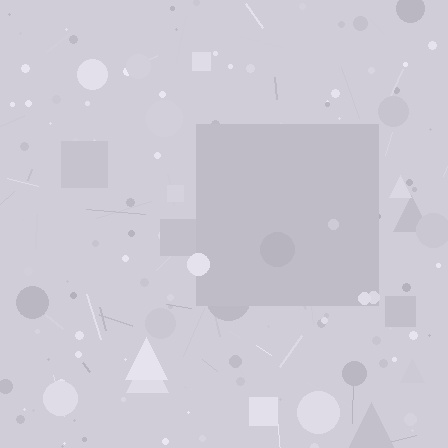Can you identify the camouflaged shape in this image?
The camouflaged shape is a square.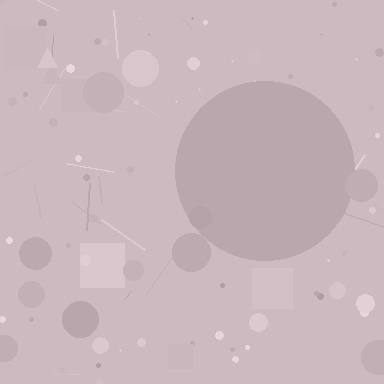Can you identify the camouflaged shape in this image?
The camouflaged shape is a circle.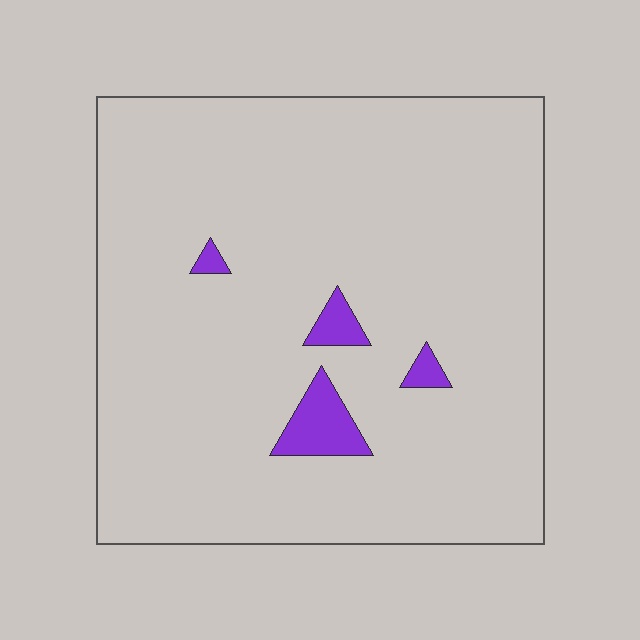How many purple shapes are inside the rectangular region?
4.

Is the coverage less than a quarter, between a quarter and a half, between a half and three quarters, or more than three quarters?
Less than a quarter.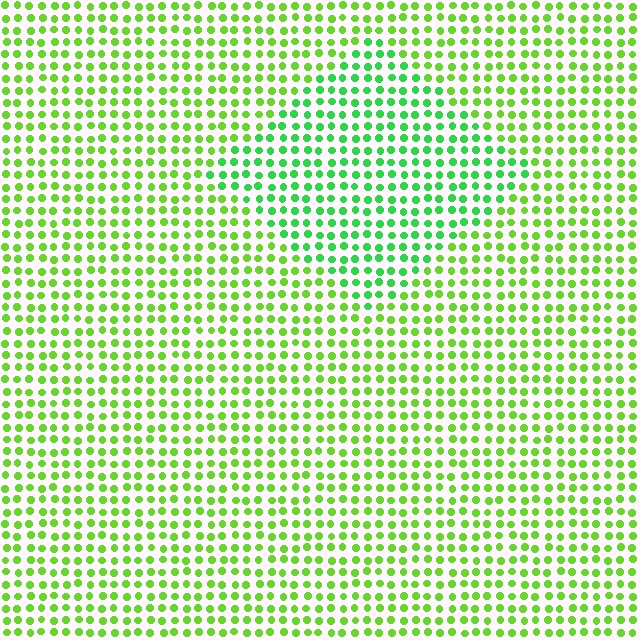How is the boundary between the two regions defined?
The boundary is defined purely by a slight shift in hue (about 30 degrees). Spacing, size, and orientation are identical on both sides.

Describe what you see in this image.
The image is filled with small lime elements in a uniform arrangement. A diamond-shaped region is visible where the elements are tinted to a slightly different hue, forming a subtle color boundary.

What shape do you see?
I see a diamond.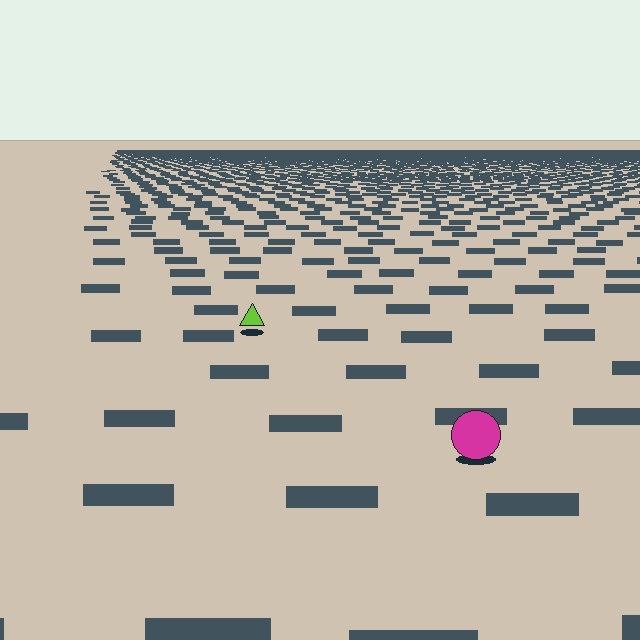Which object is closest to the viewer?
The magenta circle is closest. The texture marks near it are larger and more spread out.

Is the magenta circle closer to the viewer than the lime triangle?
Yes. The magenta circle is closer — you can tell from the texture gradient: the ground texture is coarser near it.